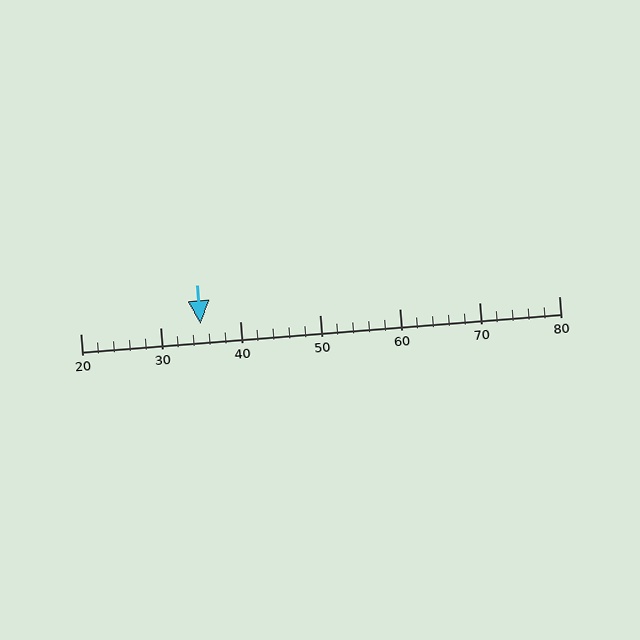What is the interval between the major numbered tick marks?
The major tick marks are spaced 10 units apart.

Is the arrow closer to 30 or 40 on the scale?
The arrow is closer to 40.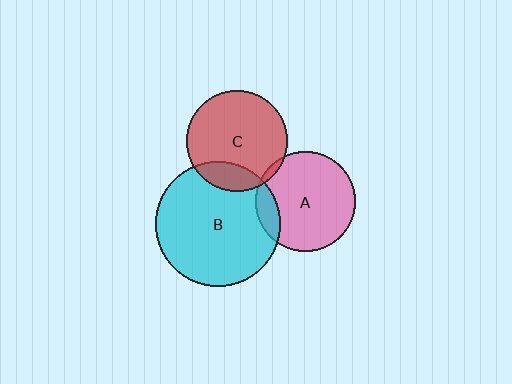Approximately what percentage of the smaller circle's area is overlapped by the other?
Approximately 5%.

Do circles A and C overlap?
Yes.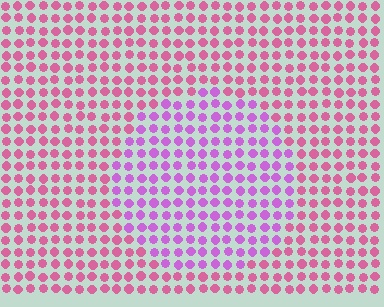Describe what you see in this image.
The image is filled with small pink elements in a uniform arrangement. A circle-shaped region is visible where the elements are tinted to a slightly different hue, forming a subtle color boundary.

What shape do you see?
I see a circle.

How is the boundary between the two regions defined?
The boundary is defined purely by a slight shift in hue (about 38 degrees). Spacing, size, and orientation are identical on both sides.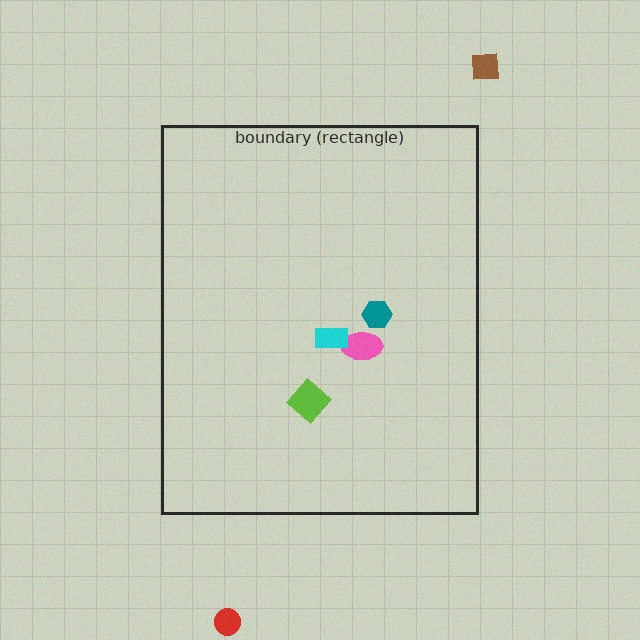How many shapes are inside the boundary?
4 inside, 2 outside.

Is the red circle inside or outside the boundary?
Outside.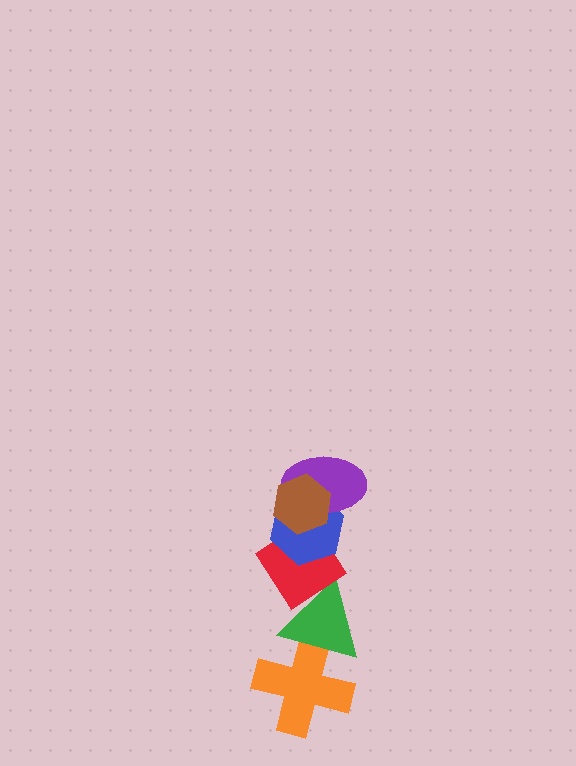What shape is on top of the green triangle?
The red diamond is on top of the green triangle.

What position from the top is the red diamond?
The red diamond is 4th from the top.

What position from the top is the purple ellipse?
The purple ellipse is 2nd from the top.